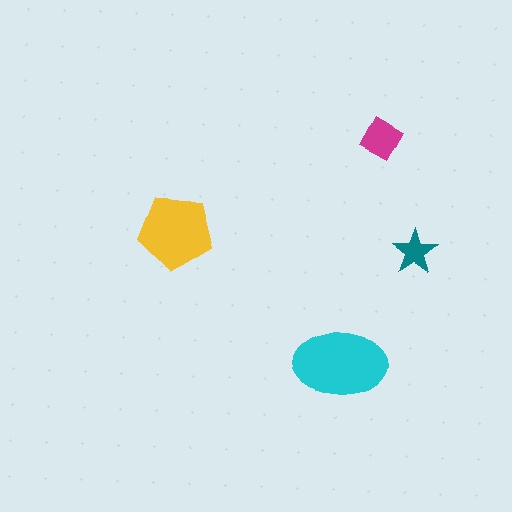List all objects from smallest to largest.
The teal star, the magenta square, the yellow pentagon, the cyan ellipse.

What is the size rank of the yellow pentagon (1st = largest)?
2nd.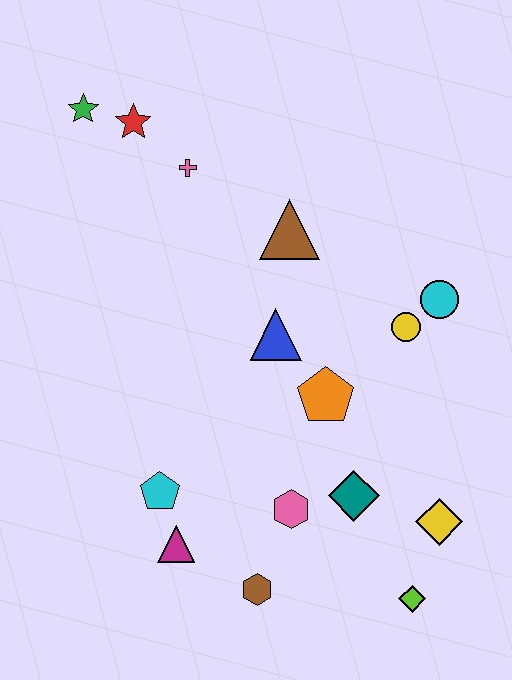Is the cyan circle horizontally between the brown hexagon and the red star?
No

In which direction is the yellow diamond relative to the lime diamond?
The yellow diamond is above the lime diamond.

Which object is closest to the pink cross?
The red star is closest to the pink cross.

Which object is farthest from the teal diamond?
The green star is farthest from the teal diamond.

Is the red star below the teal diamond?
No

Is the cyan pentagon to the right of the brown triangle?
No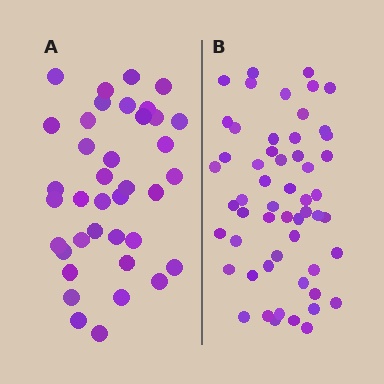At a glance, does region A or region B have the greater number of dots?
Region B (the right region) has more dots.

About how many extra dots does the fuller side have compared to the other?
Region B has approximately 15 more dots than region A.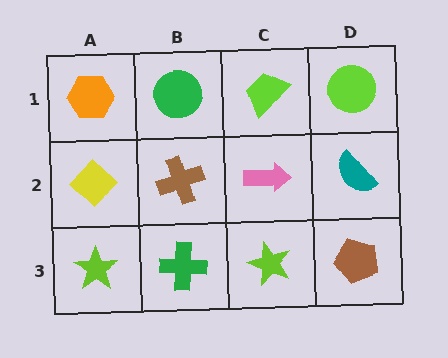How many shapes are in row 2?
4 shapes.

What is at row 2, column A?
A yellow diamond.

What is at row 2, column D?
A teal semicircle.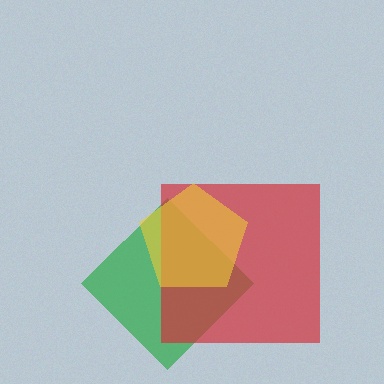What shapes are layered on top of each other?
The layered shapes are: a green diamond, a red square, a yellow pentagon.